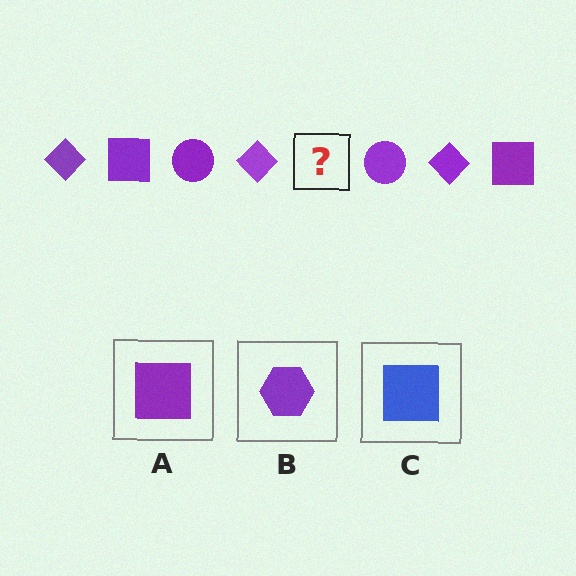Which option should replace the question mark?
Option A.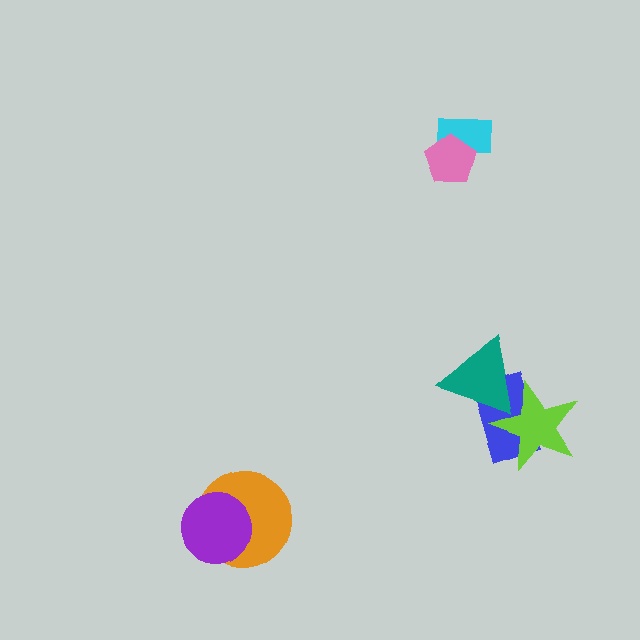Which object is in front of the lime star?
The teal triangle is in front of the lime star.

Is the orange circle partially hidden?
Yes, it is partially covered by another shape.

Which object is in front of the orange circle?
The purple circle is in front of the orange circle.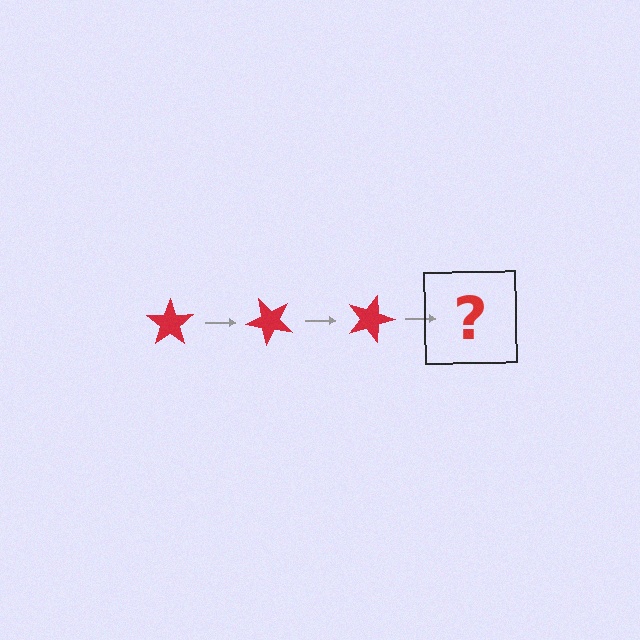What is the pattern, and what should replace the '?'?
The pattern is that the star rotates 45 degrees each step. The '?' should be a red star rotated 135 degrees.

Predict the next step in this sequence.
The next step is a red star rotated 135 degrees.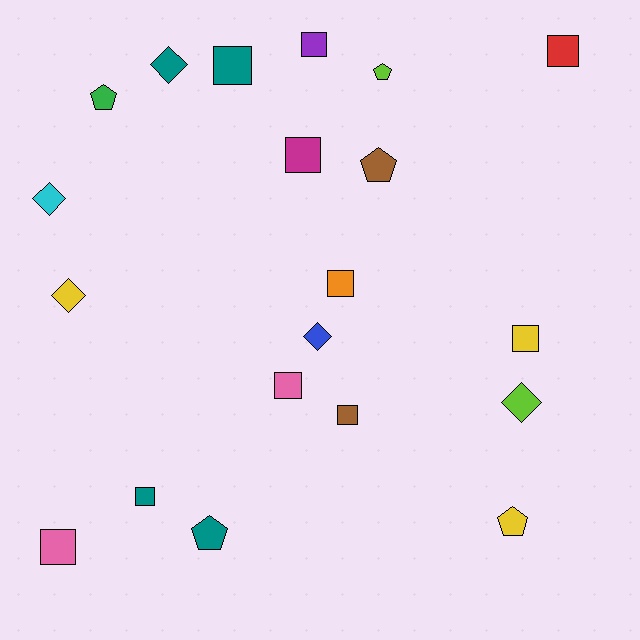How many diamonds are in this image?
There are 5 diamonds.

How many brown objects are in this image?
There are 2 brown objects.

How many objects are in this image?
There are 20 objects.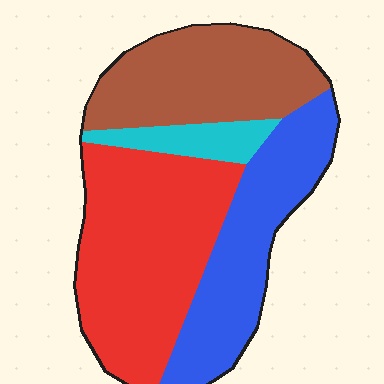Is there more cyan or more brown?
Brown.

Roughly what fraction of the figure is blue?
Blue takes up between a quarter and a half of the figure.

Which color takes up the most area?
Red, at roughly 40%.